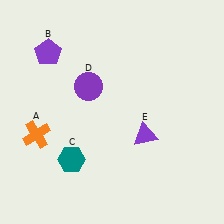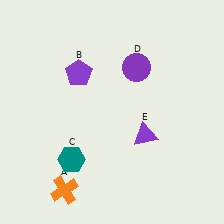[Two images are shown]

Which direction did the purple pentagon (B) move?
The purple pentagon (B) moved right.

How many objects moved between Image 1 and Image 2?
3 objects moved between the two images.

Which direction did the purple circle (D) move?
The purple circle (D) moved right.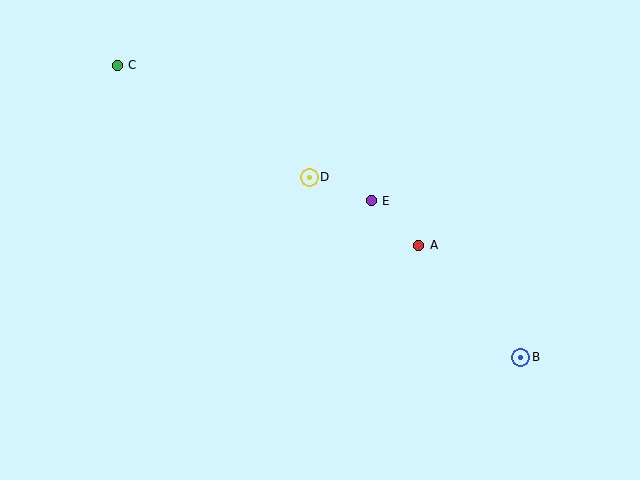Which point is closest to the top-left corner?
Point C is closest to the top-left corner.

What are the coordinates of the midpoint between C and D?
The midpoint between C and D is at (213, 121).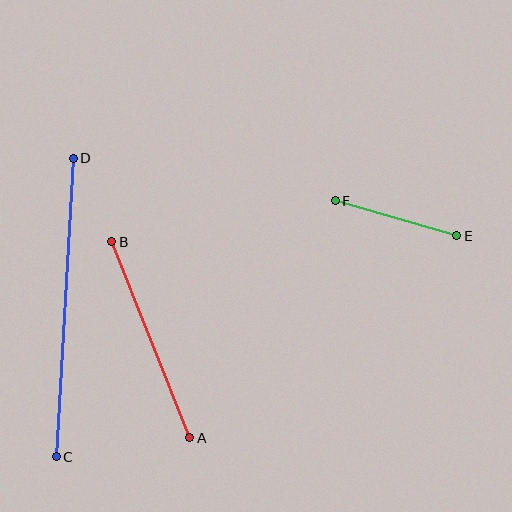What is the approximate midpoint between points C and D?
The midpoint is at approximately (65, 308) pixels.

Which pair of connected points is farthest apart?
Points C and D are farthest apart.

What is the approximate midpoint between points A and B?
The midpoint is at approximately (151, 340) pixels.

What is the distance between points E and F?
The distance is approximately 126 pixels.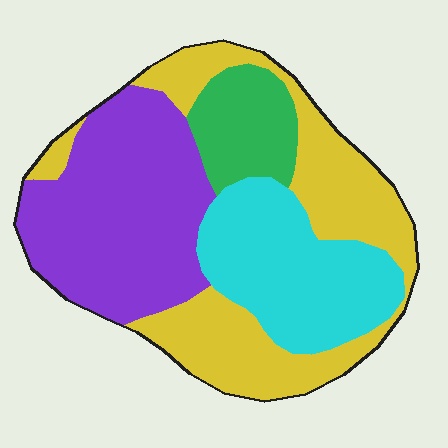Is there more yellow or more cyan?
Yellow.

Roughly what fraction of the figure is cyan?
Cyan takes up less than a quarter of the figure.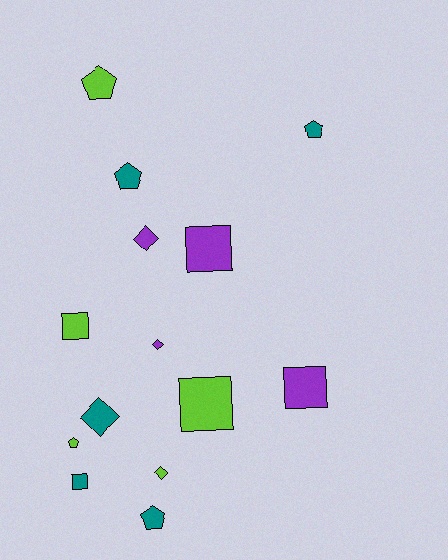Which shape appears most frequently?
Pentagon, with 5 objects.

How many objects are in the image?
There are 14 objects.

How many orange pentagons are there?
There are no orange pentagons.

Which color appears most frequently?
Teal, with 5 objects.